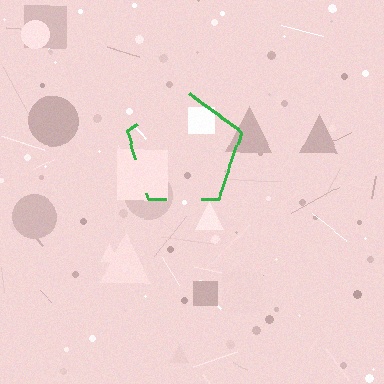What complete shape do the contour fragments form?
The contour fragments form a pentagon.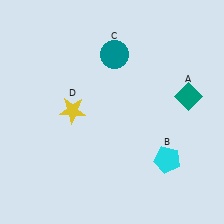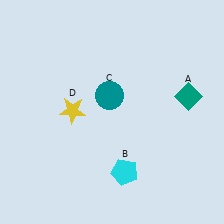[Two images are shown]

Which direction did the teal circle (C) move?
The teal circle (C) moved down.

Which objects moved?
The objects that moved are: the cyan pentagon (B), the teal circle (C).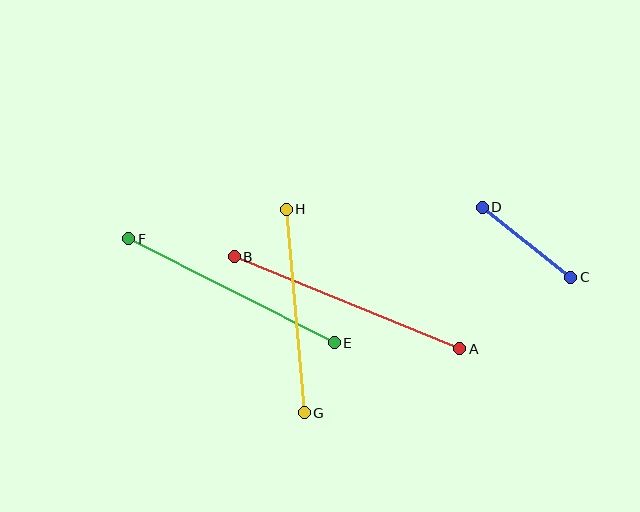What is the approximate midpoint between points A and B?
The midpoint is at approximately (347, 303) pixels.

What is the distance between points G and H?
The distance is approximately 204 pixels.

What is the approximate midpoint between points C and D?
The midpoint is at approximately (526, 242) pixels.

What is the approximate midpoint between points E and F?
The midpoint is at approximately (231, 291) pixels.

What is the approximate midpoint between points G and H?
The midpoint is at approximately (295, 311) pixels.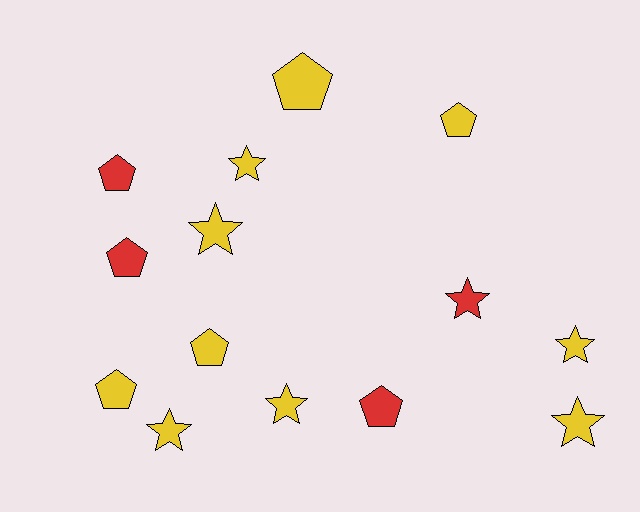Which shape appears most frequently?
Pentagon, with 7 objects.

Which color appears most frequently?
Yellow, with 10 objects.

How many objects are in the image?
There are 14 objects.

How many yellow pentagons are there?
There are 4 yellow pentagons.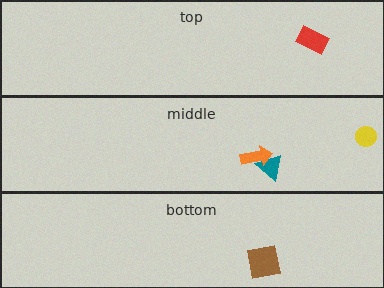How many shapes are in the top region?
1.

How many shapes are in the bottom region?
1.